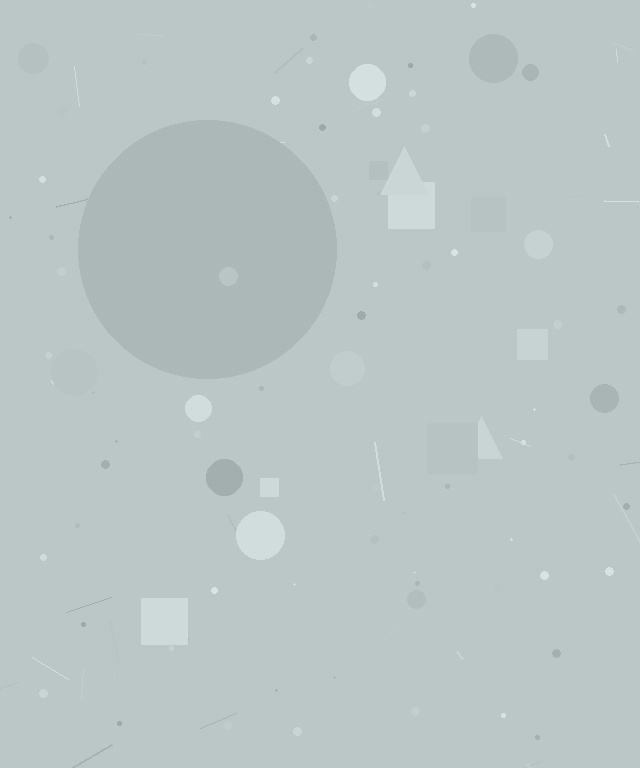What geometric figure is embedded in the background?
A circle is embedded in the background.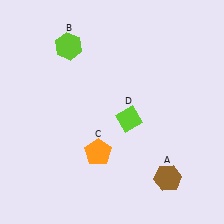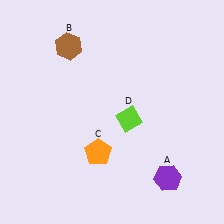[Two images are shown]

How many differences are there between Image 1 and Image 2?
There are 2 differences between the two images.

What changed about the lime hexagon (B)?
In Image 1, B is lime. In Image 2, it changed to brown.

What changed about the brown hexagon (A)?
In Image 1, A is brown. In Image 2, it changed to purple.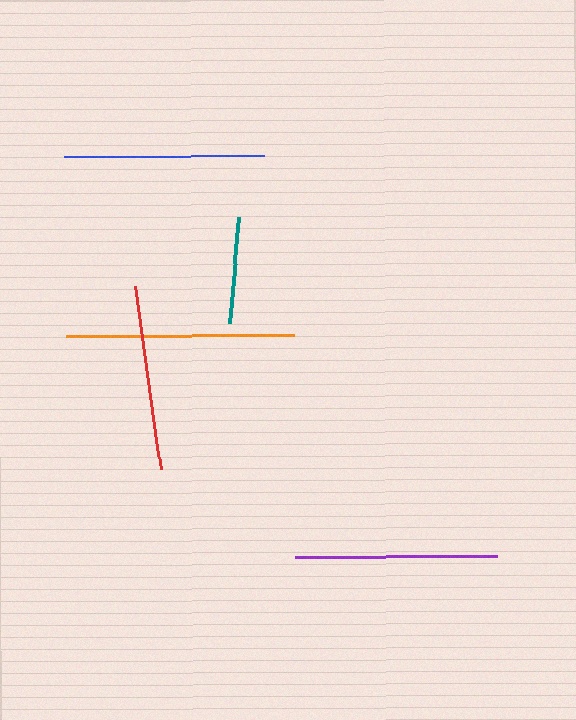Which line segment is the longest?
The orange line is the longest at approximately 228 pixels.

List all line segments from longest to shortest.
From longest to shortest: orange, purple, blue, red, teal.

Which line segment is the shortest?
The teal line is the shortest at approximately 106 pixels.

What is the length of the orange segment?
The orange segment is approximately 228 pixels long.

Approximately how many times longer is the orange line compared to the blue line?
The orange line is approximately 1.1 times the length of the blue line.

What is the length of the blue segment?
The blue segment is approximately 200 pixels long.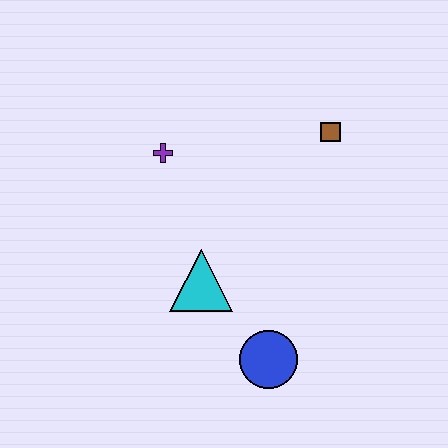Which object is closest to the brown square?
The purple cross is closest to the brown square.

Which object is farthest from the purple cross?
The blue circle is farthest from the purple cross.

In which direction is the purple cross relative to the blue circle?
The purple cross is above the blue circle.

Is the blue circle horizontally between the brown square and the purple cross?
Yes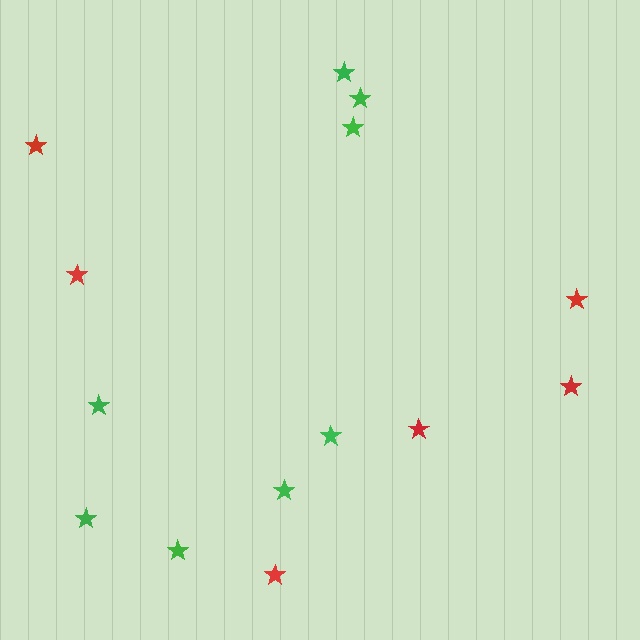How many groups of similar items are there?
There are 2 groups: one group of red stars (6) and one group of green stars (8).